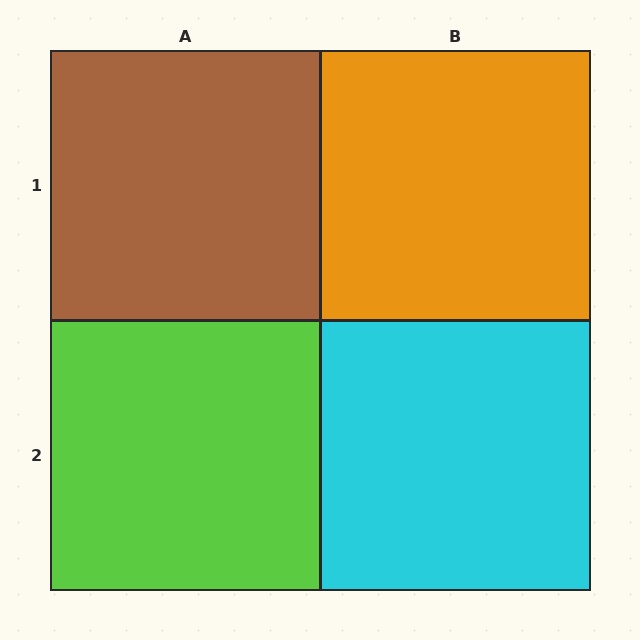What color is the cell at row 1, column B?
Orange.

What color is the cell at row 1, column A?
Brown.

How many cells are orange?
1 cell is orange.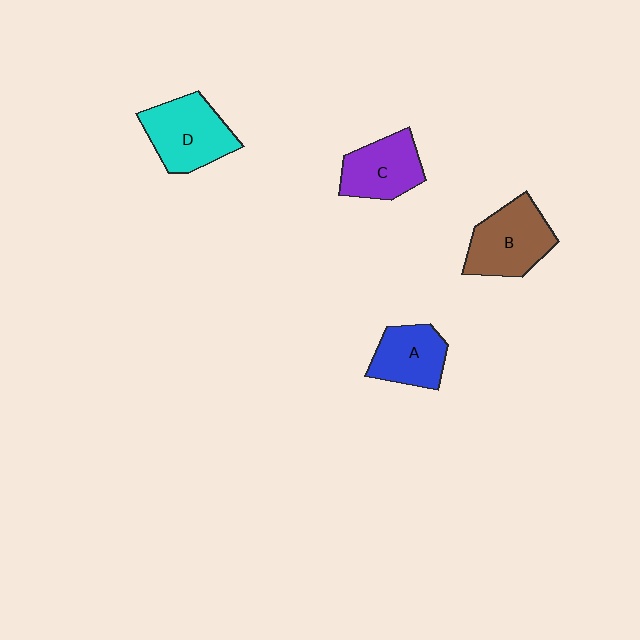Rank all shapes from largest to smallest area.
From largest to smallest: D (cyan), B (brown), C (purple), A (blue).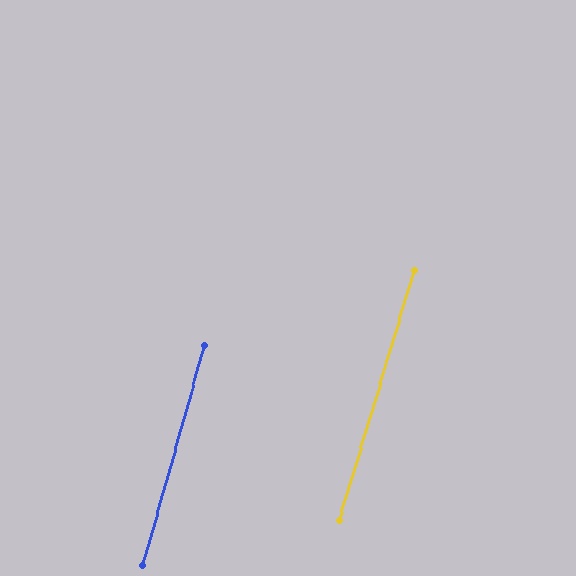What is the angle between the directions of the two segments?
Approximately 1 degree.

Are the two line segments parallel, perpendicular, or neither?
Parallel — their directions differ by only 1.2°.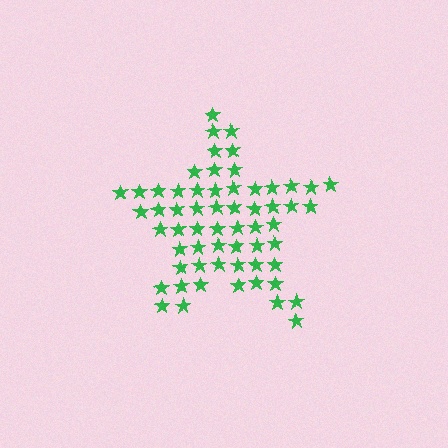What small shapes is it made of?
It is made of small stars.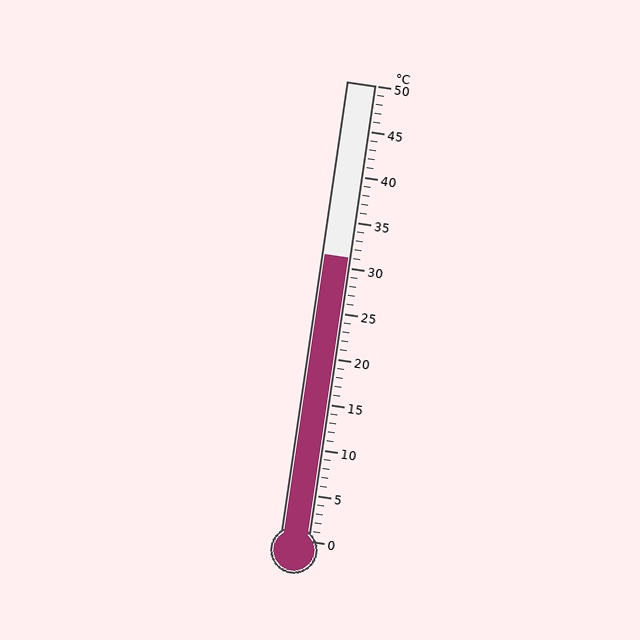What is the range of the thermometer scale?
The thermometer scale ranges from 0°C to 50°C.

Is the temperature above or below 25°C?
The temperature is above 25°C.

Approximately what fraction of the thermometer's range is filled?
The thermometer is filled to approximately 60% of its range.